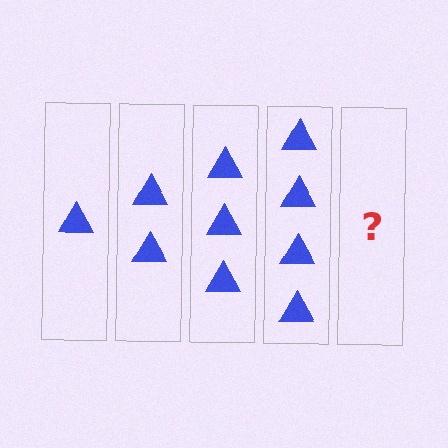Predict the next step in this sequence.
The next step is 5 triangles.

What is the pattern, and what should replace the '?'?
The pattern is that each step adds one more triangle. The '?' should be 5 triangles.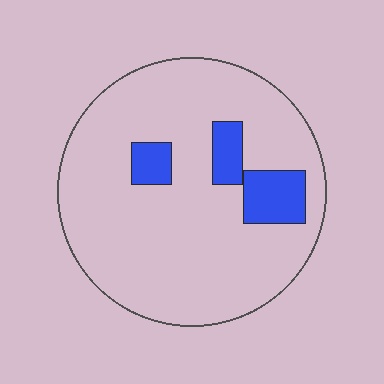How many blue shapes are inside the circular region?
3.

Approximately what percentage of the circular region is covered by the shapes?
Approximately 10%.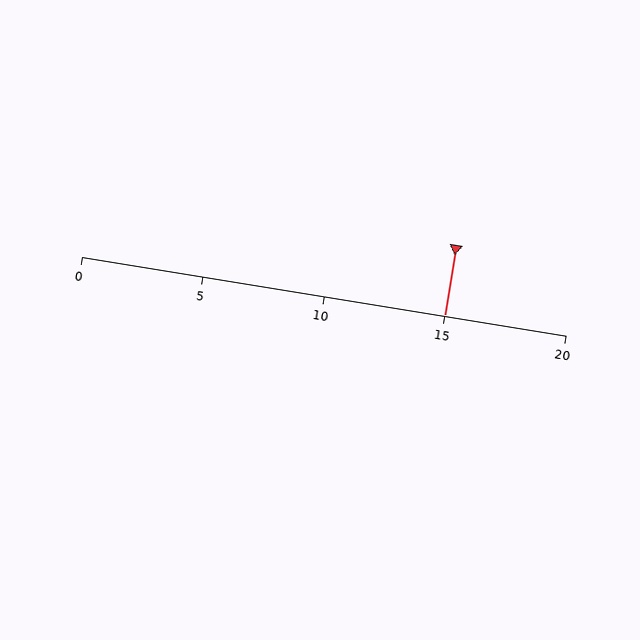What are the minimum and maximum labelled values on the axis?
The axis runs from 0 to 20.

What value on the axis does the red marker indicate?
The marker indicates approximately 15.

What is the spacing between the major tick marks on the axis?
The major ticks are spaced 5 apart.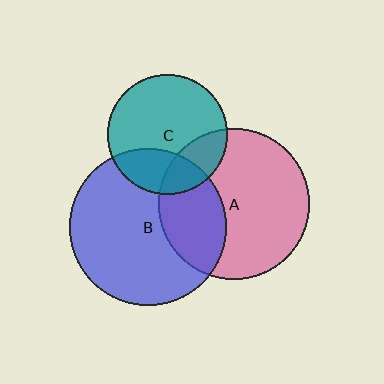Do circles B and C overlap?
Yes.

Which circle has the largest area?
Circle B (blue).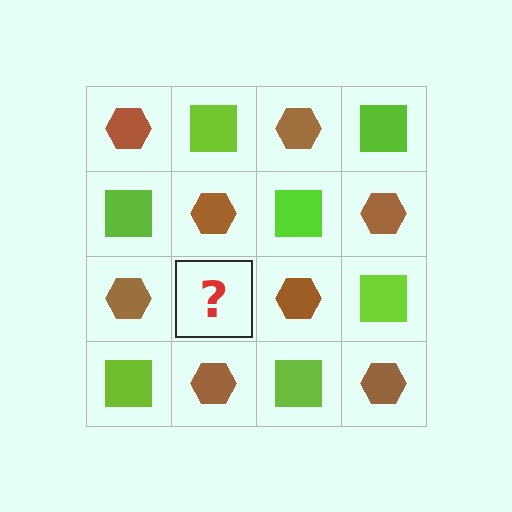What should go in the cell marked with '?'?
The missing cell should contain a lime square.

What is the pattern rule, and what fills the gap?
The rule is that it alternates brown hexagon and lime square in a checkerboard pattern. The gap should be filled with a lime square.